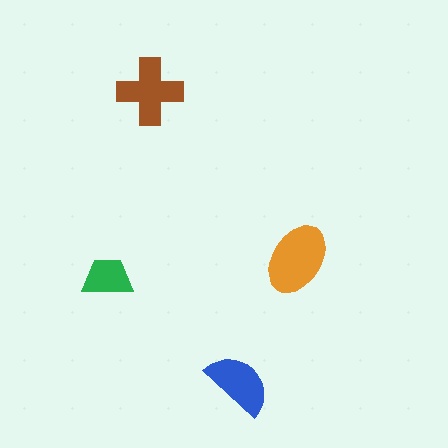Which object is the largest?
The orange ellipse.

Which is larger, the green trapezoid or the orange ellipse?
The orange ellipse.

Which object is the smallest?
The green trapezoid.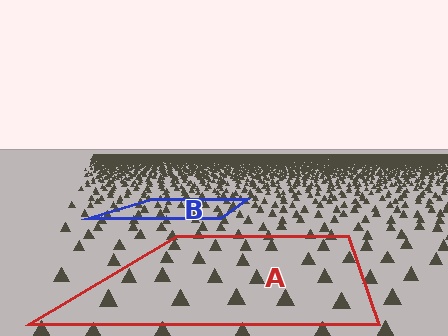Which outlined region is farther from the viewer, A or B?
Region B is farther from the viewer — the texture elements inside it appear smaller and more densely packed.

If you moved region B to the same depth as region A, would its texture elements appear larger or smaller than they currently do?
They would appear larger. At a closer depth, the same texture elements are projected at a bigger on-screen size.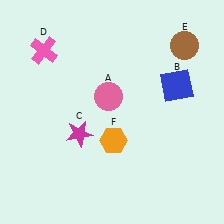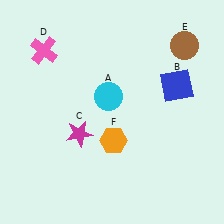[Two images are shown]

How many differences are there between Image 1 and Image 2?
There is 1 difference between the two images.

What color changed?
The circle (A) changed from pink in Image 1 to cyan in Image 2.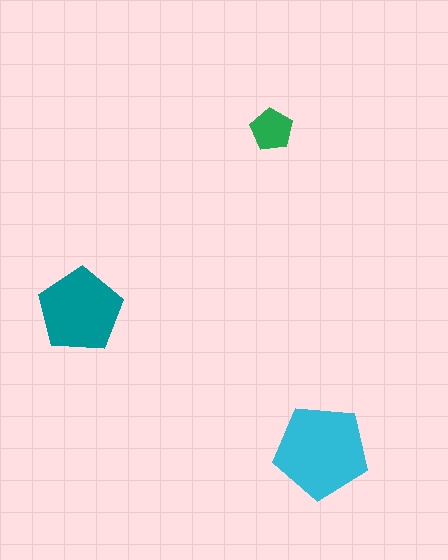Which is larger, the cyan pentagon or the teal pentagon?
The cyan one.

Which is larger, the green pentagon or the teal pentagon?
The teal one.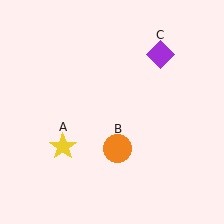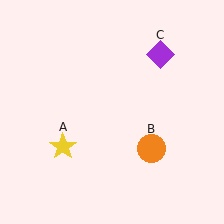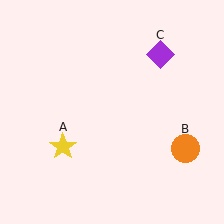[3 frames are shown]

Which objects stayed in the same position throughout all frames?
Yellow star (object A) and purple diamond (object C) remained stationary.